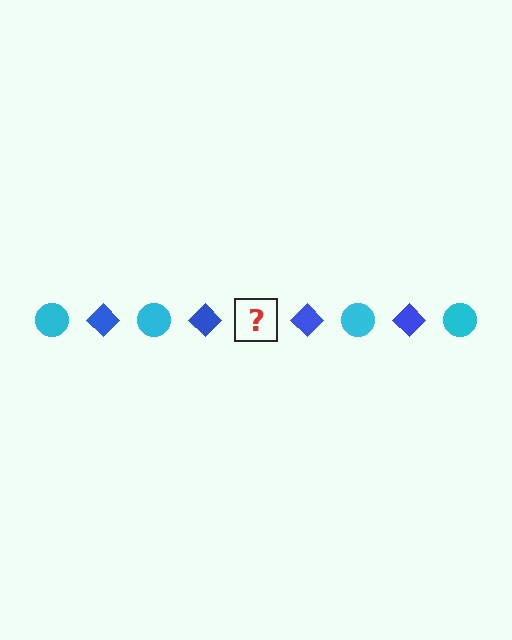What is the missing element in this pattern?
The missing element is a cyan circle.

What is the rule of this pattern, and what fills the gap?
The rule is that the pattern alternates between cyan circle and blue diamond. The gap should be filled with a cyan circle.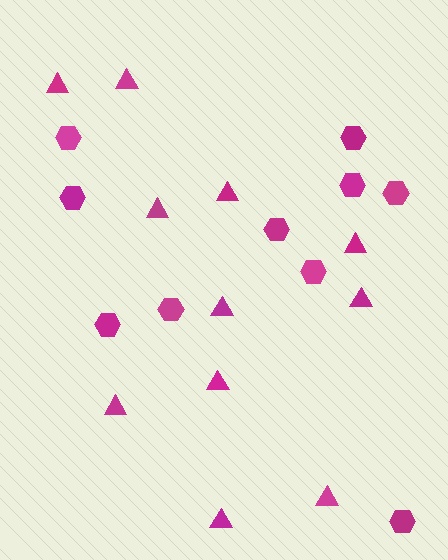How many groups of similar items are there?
There are 2 groups: one group of triangles (11) and one group of hexagons (10).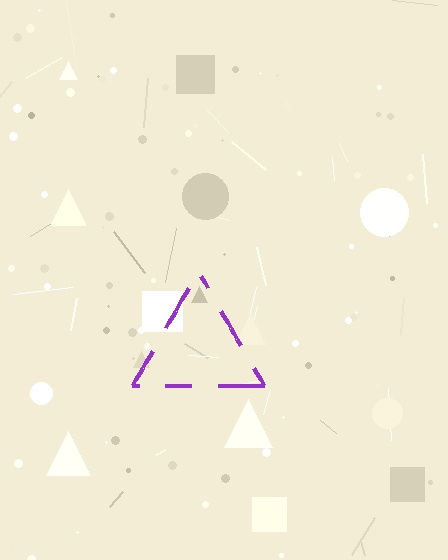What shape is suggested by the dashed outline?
The dashed outline suggests a triangle.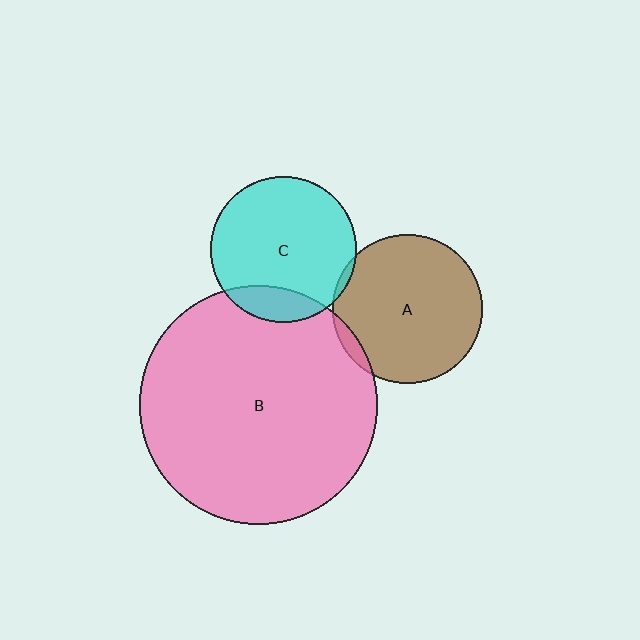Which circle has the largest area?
Circle B (pink).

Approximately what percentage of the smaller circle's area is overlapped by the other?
Approximately 5%.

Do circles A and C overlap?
Yes.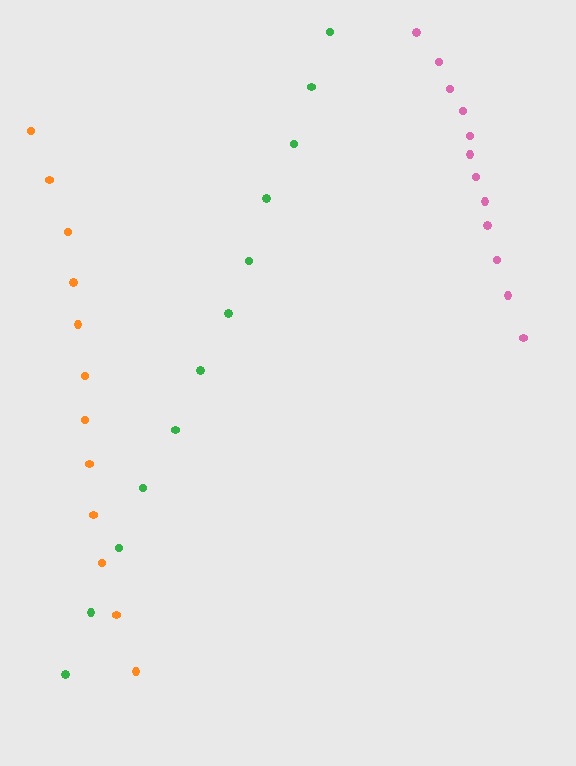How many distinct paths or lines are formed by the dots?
There are 3 distinct paths.